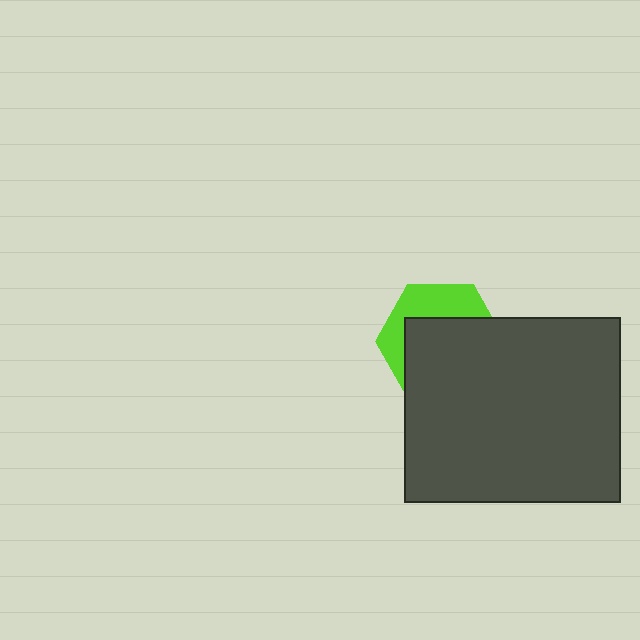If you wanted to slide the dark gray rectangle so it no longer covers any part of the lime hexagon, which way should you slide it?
Slide it down — that is the most direct way to separate the two shapes.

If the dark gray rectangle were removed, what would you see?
You would see the complete lime hexagon.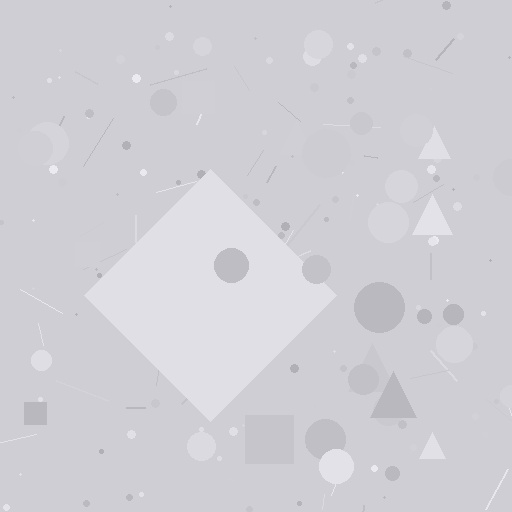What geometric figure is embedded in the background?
A diamond is embedded in the background.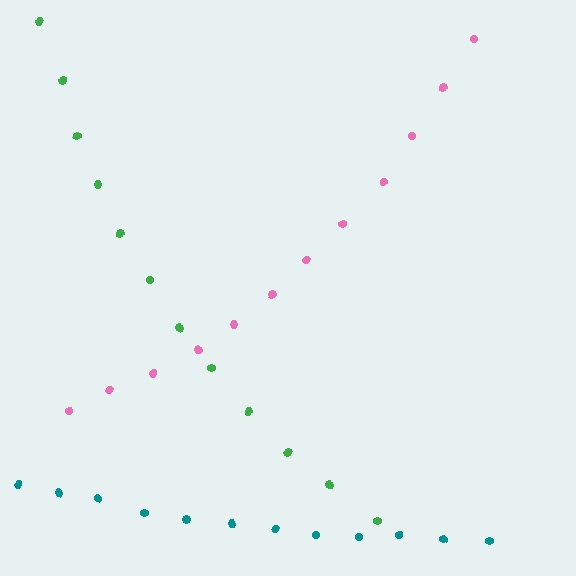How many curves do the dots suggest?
There are 3 distinct paths.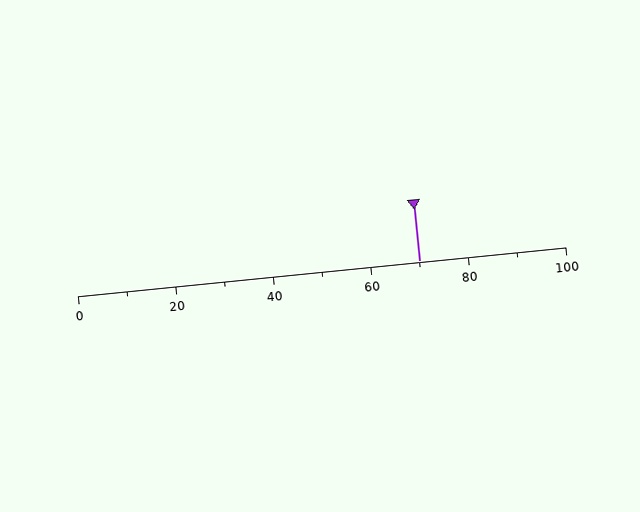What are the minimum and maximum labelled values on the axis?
The axis runs from 0 to 100.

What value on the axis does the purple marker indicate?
The marker indicates approximately 70.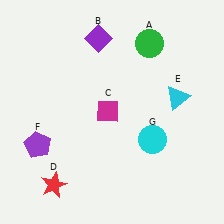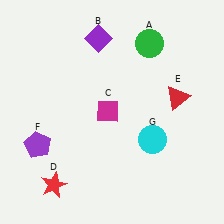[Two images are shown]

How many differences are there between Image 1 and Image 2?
There is 1 difference between the two images.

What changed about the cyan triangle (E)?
In Image 1, E is cyan. In Image 2, it changed to red.